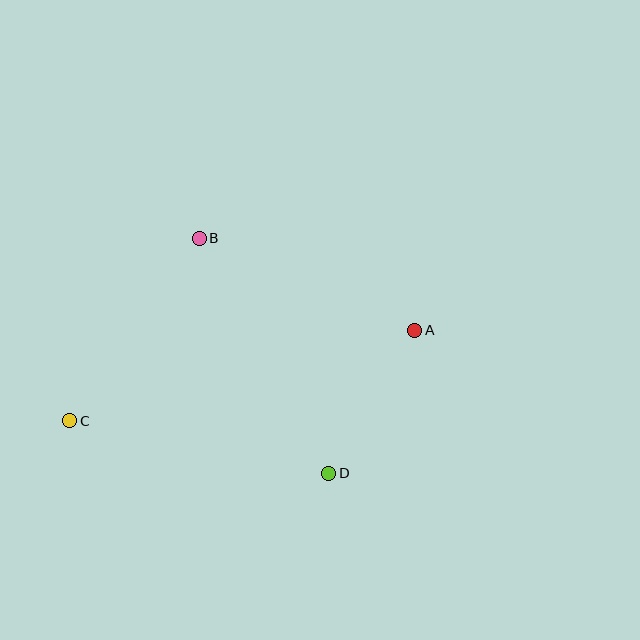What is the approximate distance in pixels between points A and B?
The distance between A and B is approximately 235 pixels.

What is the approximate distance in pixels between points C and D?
The distance between C and D is approximately 264 pixels.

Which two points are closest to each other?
Points A and D are closest to each other.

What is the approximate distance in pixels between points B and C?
The distance between B and C is approximately 223 pixels.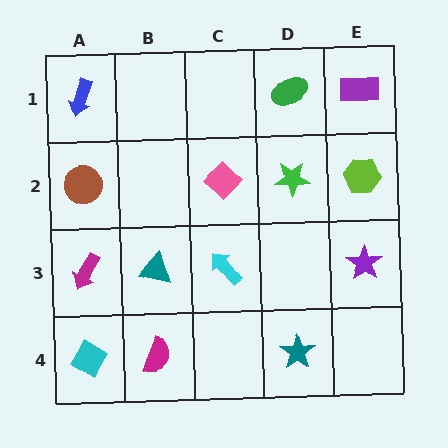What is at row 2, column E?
A lime hexagon.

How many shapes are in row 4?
3 shapes.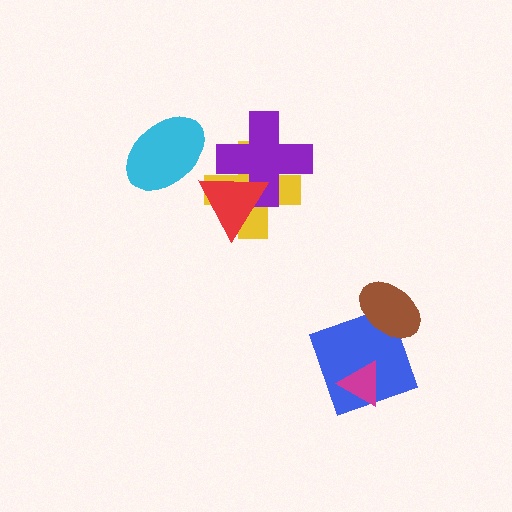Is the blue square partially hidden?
Yes, it is partially covered by another shape.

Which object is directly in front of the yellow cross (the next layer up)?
The purple cross is directly in front of the yellow cross.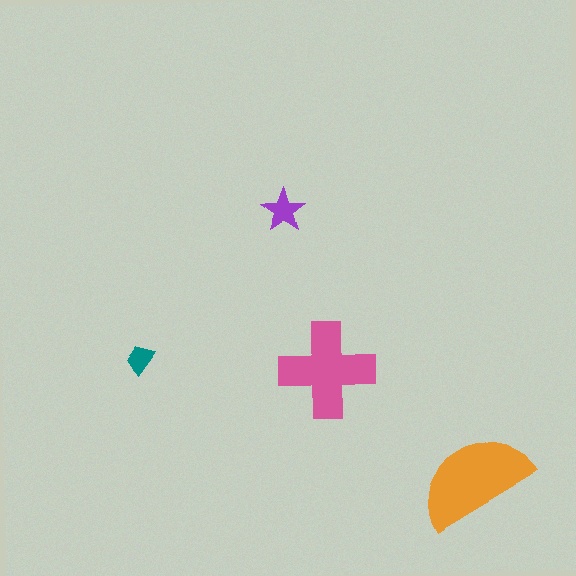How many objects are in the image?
There are 4 objects in the image.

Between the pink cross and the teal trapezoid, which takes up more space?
The pink cross.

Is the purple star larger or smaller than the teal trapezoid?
Larger.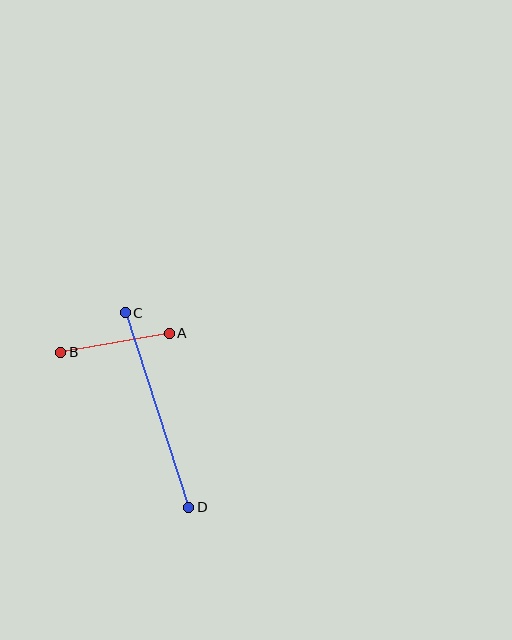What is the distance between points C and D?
The distance is approximately 205 pixels.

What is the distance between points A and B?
The distance is approximately 110 pixels.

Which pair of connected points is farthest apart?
Points C and D are farthest apart.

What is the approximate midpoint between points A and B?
The midpoint is at approximately (115, 343) pixels.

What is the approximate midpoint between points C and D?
The midpoint is at approximately (157, 410) pixels.